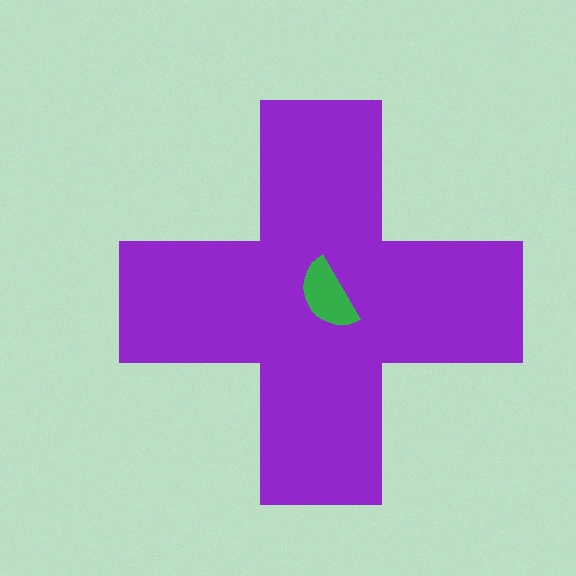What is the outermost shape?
The purple cross.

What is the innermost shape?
The green semicircle.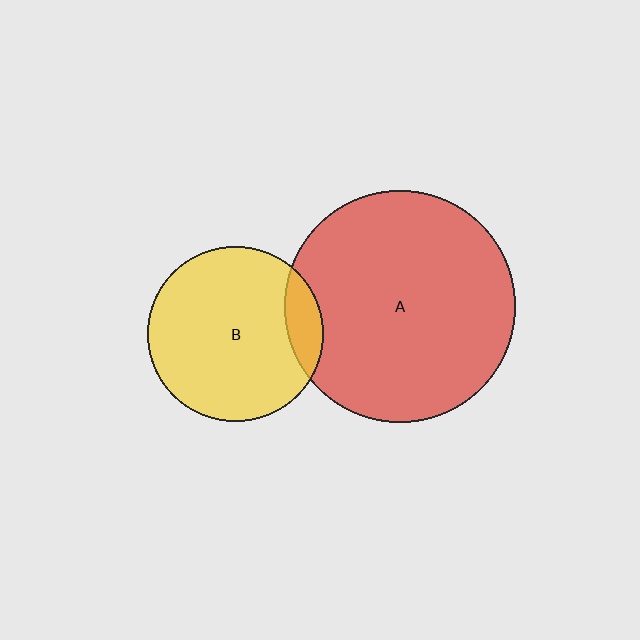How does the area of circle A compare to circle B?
Approximately 1.7 times.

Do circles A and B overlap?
Yes.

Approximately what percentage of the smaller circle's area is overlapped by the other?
Approximately 10%.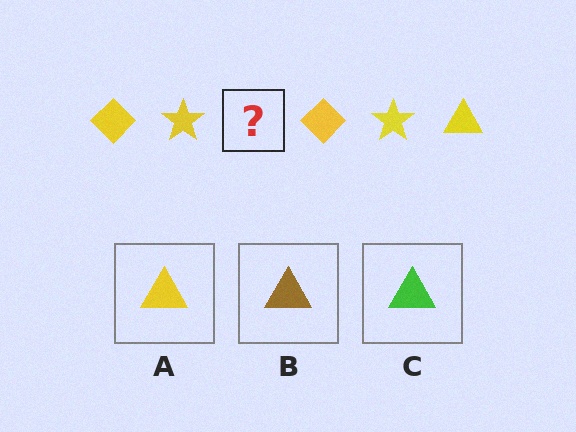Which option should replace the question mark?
Option A.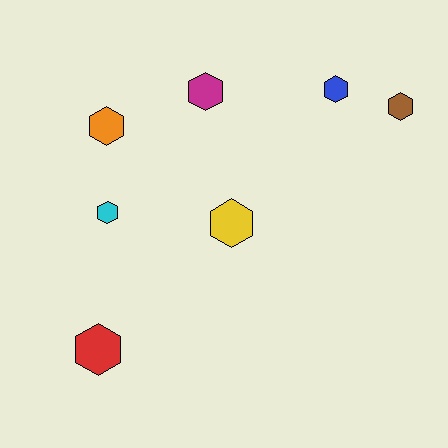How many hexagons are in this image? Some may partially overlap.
There are 7 hexagons.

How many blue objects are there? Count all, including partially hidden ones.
There is 1 blue object.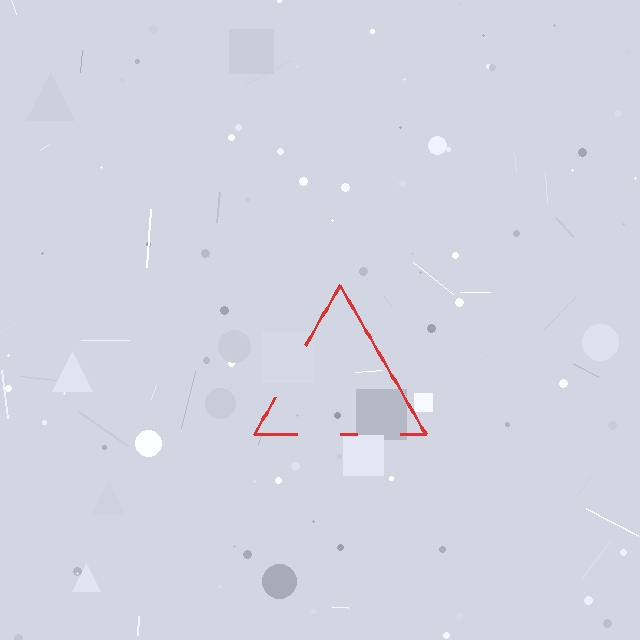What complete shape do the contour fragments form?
The contour fragments form a triangle.